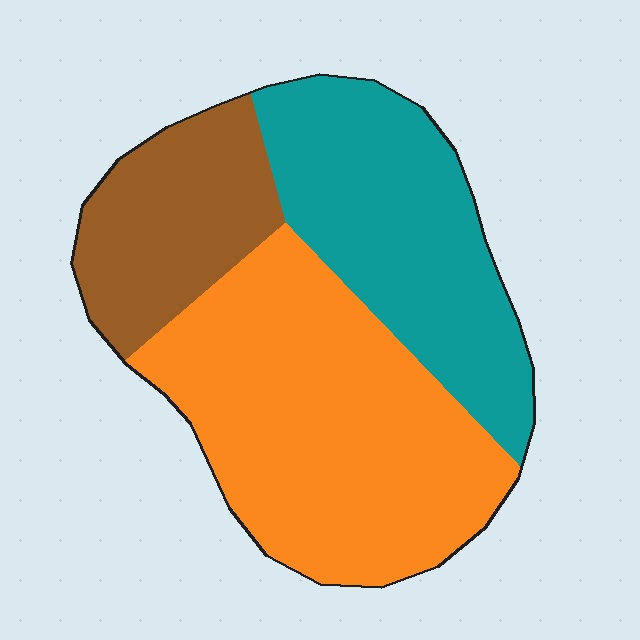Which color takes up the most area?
Orange, at roughly 45%.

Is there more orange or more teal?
Orange.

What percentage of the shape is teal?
Teal covers roughly 30% of the shape.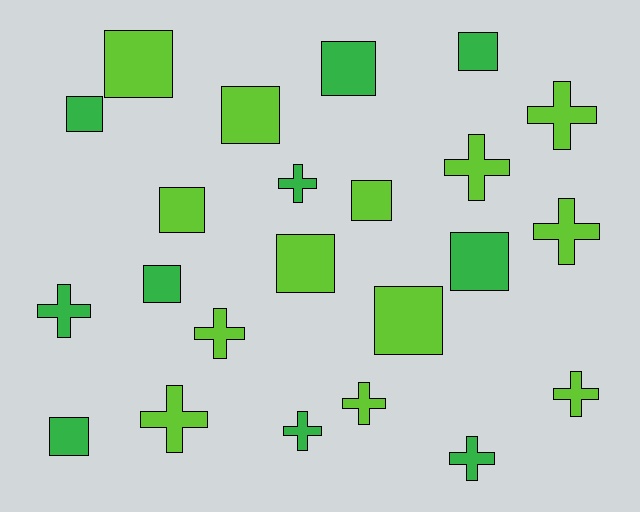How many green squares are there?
There are 6 green squares.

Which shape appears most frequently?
Square, with 12 objects.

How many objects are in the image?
There are 23 objects.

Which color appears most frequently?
Lime, with 13 objects.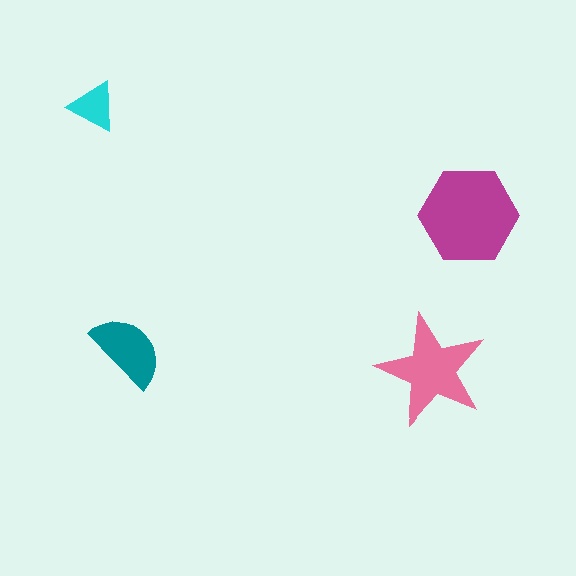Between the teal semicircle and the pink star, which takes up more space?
The pink star.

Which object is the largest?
The magenta hexagon.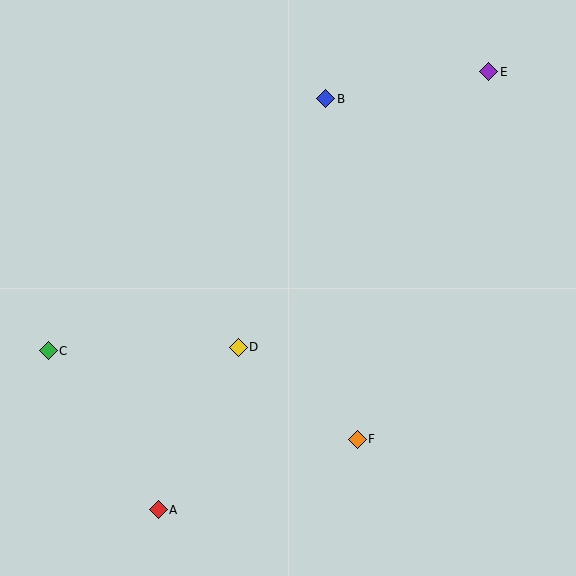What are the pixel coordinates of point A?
Point A is at (158, 510).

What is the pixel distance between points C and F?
The distance between C and F is 321 pixels.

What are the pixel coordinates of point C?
Point C is at (48, 351).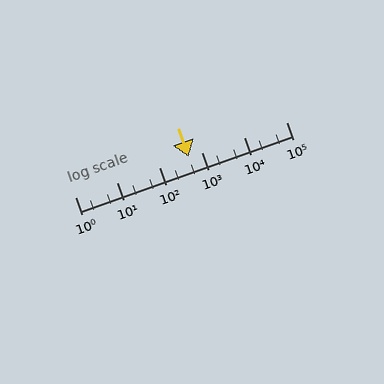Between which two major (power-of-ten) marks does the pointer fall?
The pointer is between 100 and 1000.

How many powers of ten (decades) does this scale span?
The scale spans 5 decades, from 1 to 100000.